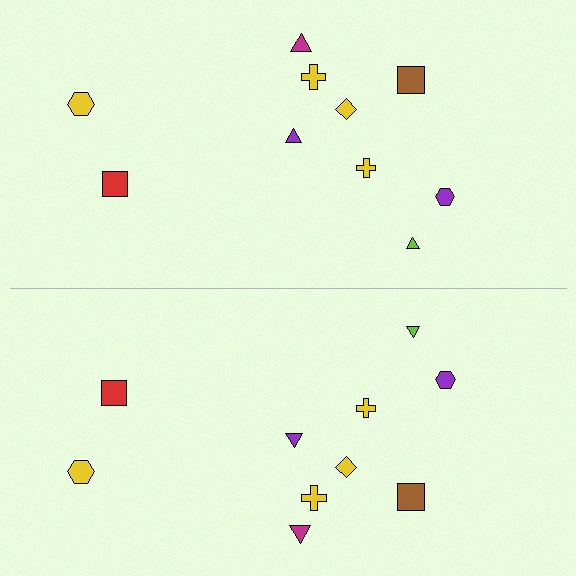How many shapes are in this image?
There are 20 shapes in this image.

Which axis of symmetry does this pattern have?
The pattern has a horizontal axis of symmetry running through the center of the image.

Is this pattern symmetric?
Yes, this pattern has bilateral (reflection) symmetry.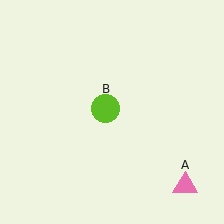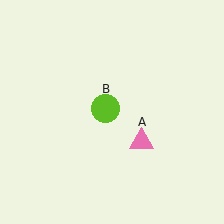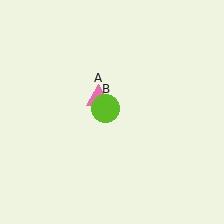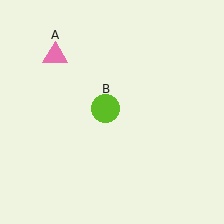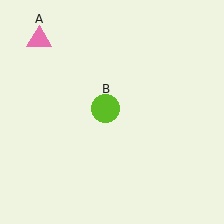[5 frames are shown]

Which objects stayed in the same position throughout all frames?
Lime circle (object B) remained stationary.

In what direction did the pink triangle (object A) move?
The pink triangle (object A) moved up and to the left.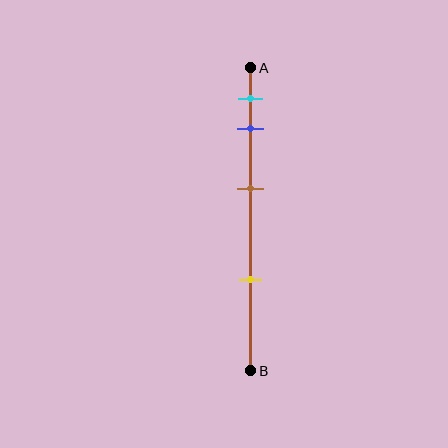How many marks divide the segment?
There are 4 marks dividing the segment.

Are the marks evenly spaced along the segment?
No, the marks are not evenly spaced.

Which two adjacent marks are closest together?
The cyan and blue marks are the closest adjacent pair.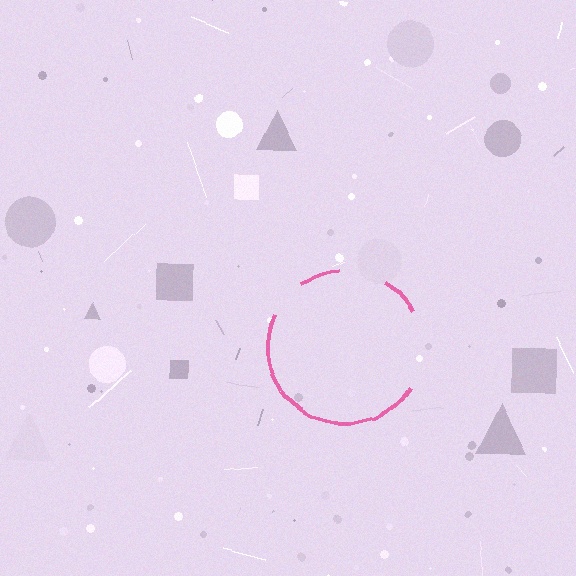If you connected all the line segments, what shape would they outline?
They would outline a circle.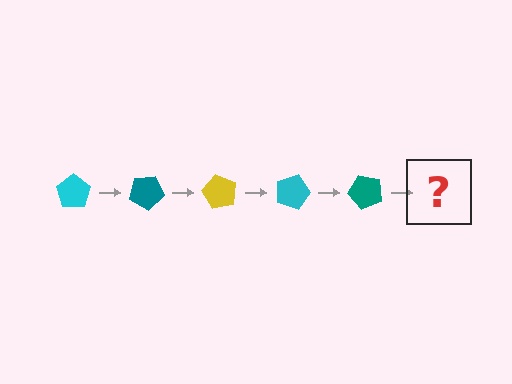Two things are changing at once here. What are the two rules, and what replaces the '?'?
The two rules are that it rotates 30 degrees each step and the color cycles through cyan, teal, and yellow. The '?' should be a yellow pentagon, rotated 150 degrees from the start.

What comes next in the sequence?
The next element should be a yellow pentagon, rotated 150 degrees from the start.